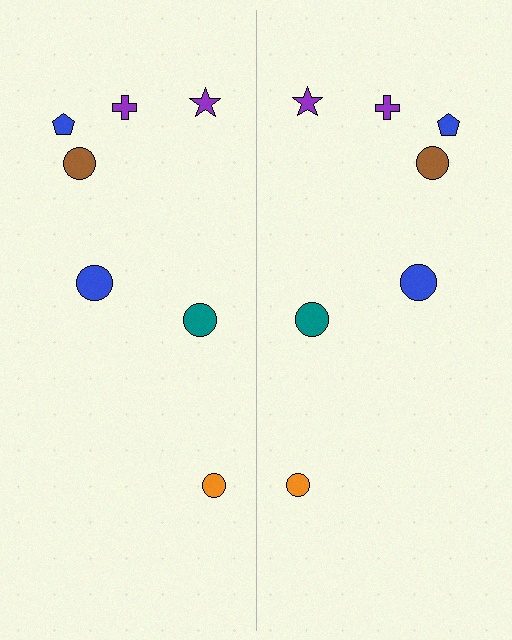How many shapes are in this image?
There are 14 shapes in this image.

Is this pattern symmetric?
Yes, this pattern has bilateral (reflection) symmetry.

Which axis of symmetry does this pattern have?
The pattern has a vertical axis of symmetry running through the center of the image.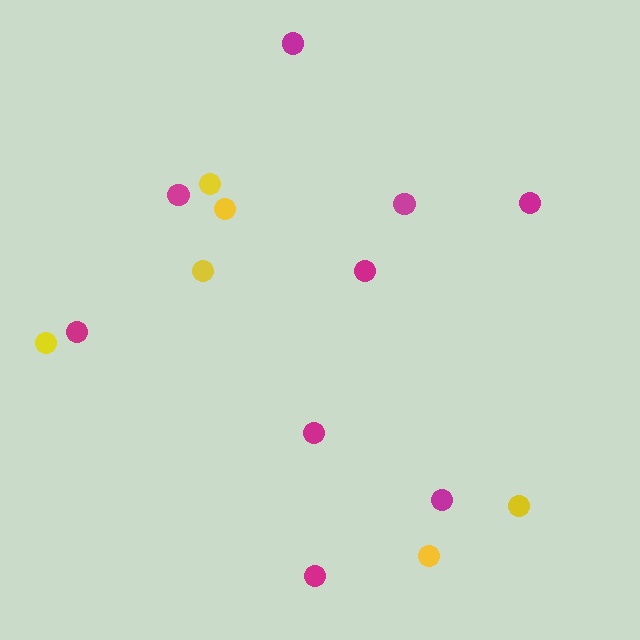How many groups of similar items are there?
There are 2 groups: one group of magenta circles (9) and one group of yellow circles (6).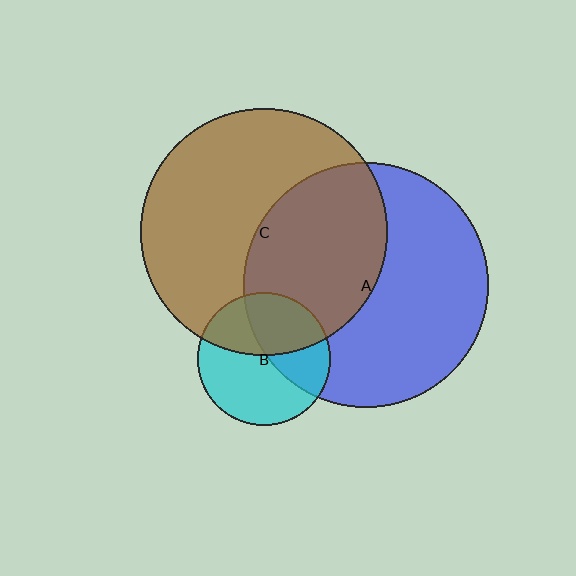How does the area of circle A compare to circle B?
Approximately 3.4 times.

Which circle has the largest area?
Circle C (brown).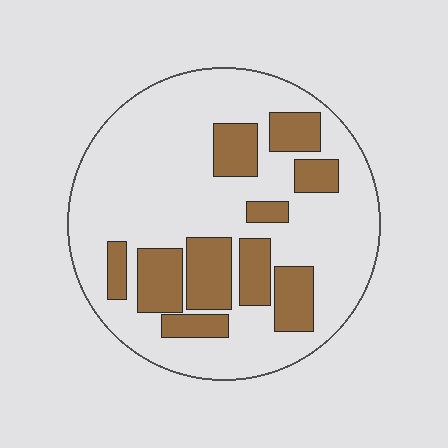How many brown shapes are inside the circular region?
10.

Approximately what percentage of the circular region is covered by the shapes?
Approximately 25%.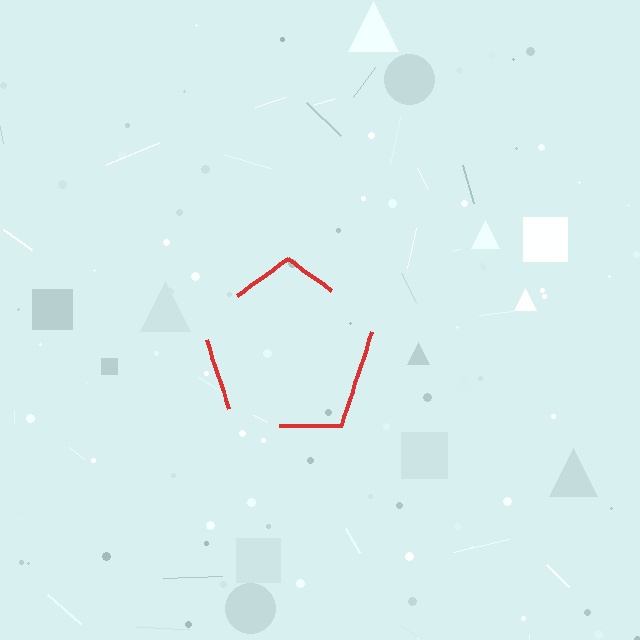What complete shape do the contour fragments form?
The contour fragments form a pentagon.